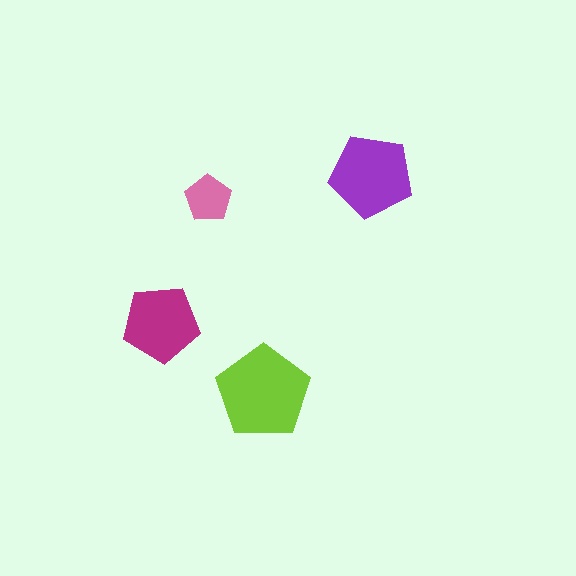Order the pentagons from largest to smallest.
the lime one, the purple one, the magenta one, the pink one.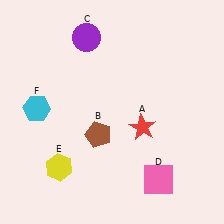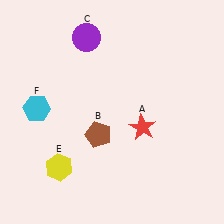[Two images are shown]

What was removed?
The pink square (D) was removed in Image 2.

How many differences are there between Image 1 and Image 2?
There is 1 difference between the two images.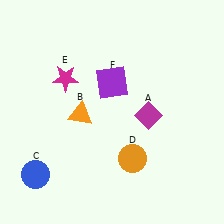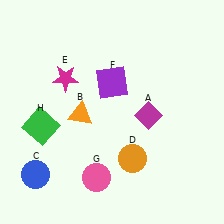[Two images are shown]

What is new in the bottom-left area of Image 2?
A pink circle (G) was added in the bottom-left area of Image 2.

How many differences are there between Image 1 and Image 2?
There are 2 differences between the two images.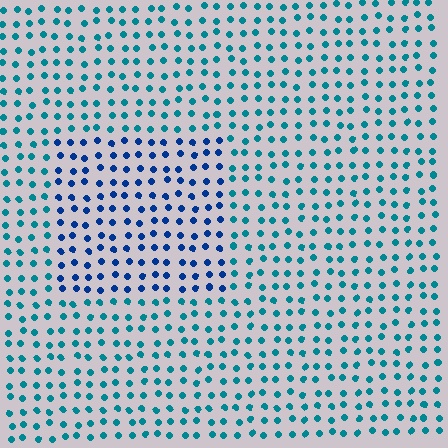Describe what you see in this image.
The image is filled with small teal elements in a uniform arrangement. A rectangle-shaped region is visible where the elements are tinted to a slightly different hue, forming a subtle color boundary.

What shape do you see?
I see a rectangle.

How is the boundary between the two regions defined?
The boundary is defined purely by a slight shift in hue (about 34 degrees). Spacing, size, and orientation are identical on both sides.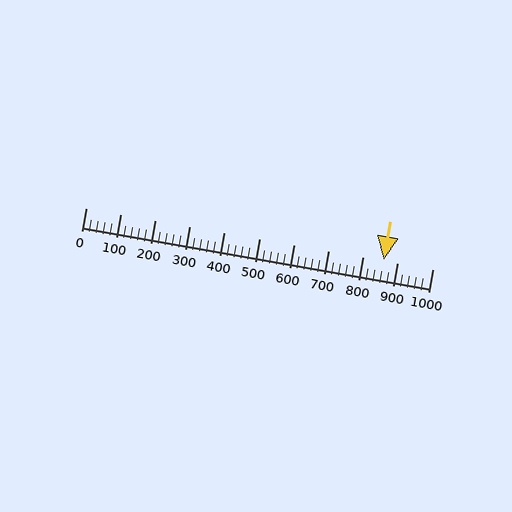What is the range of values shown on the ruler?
The ruler shows values from 0 to 1000.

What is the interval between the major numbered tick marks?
The major tick marks are spaced 100 units apart.